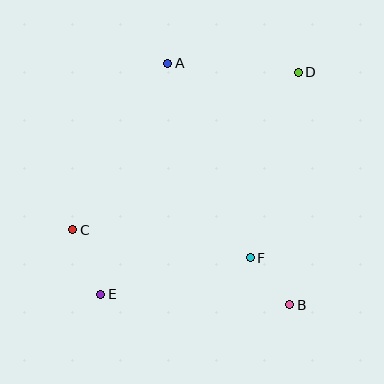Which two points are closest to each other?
Points B and F are closest to each other.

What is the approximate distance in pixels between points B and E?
The distance between B and E is approximately 189 pixels.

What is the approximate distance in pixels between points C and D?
The distance between C and D is approximately 275 pixels.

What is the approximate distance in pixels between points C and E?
The distance between C and E is approximately 70 pixels.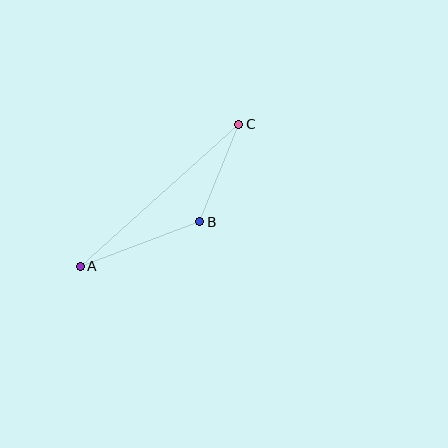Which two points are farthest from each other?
Points A and C are farthest from each other.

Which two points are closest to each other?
Points B and C are closest to each other.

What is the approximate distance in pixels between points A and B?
The distance between A and B is approximately 127 pixels.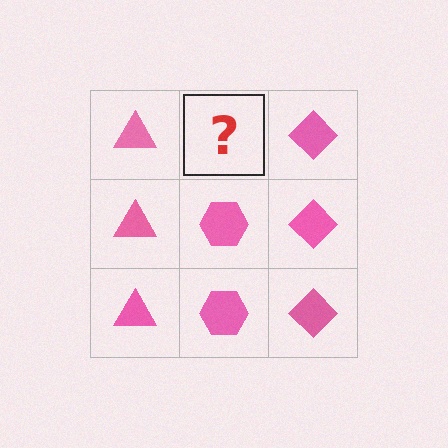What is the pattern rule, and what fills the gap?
The rule is that each column has a consistent shape. The gap should be filled with a pink hexagon.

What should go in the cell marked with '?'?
The missing cell should contain a pink hexagon.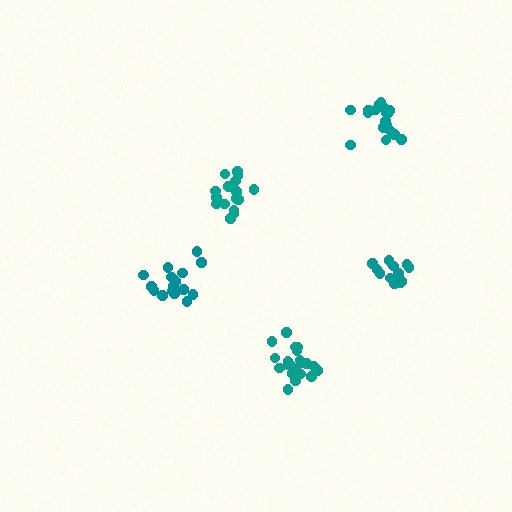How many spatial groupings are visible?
There are 5 spatial groupings.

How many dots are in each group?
Group 1: 21 dots, Group 2: 17 dots, Group 3: 15 dots, Group 4: 18 dots, Group 5: 16 dots (87 total).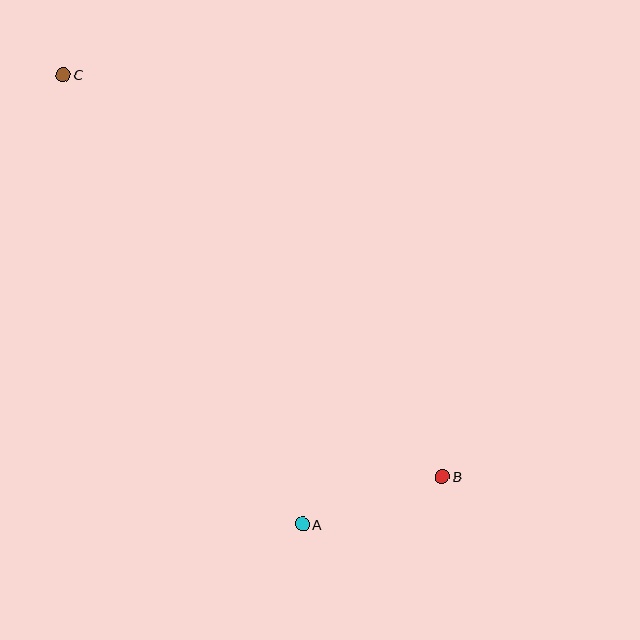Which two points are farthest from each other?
Points B and C are farthest from each other.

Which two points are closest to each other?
Points A and B are closest to each other.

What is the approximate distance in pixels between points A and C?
The distance between A and C is approximately 509 pixels.